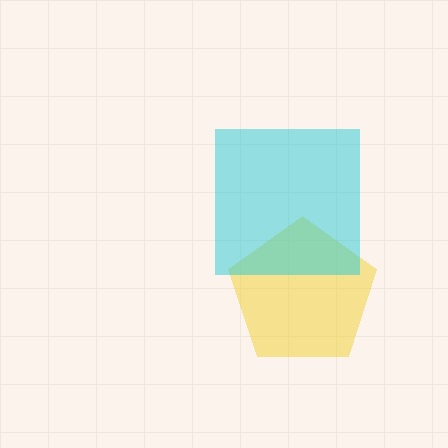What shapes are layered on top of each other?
The layered shapes are: a yellow pentagon, a cyan square.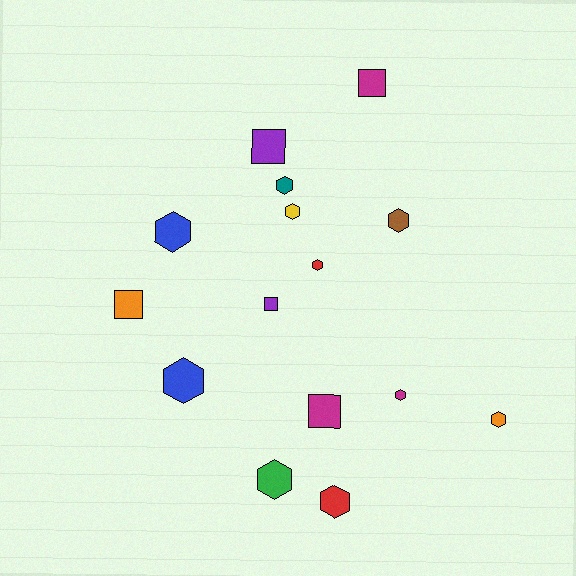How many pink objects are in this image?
There are no pink objects.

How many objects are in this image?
There are 15 objects.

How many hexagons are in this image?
There are 10 hexagons.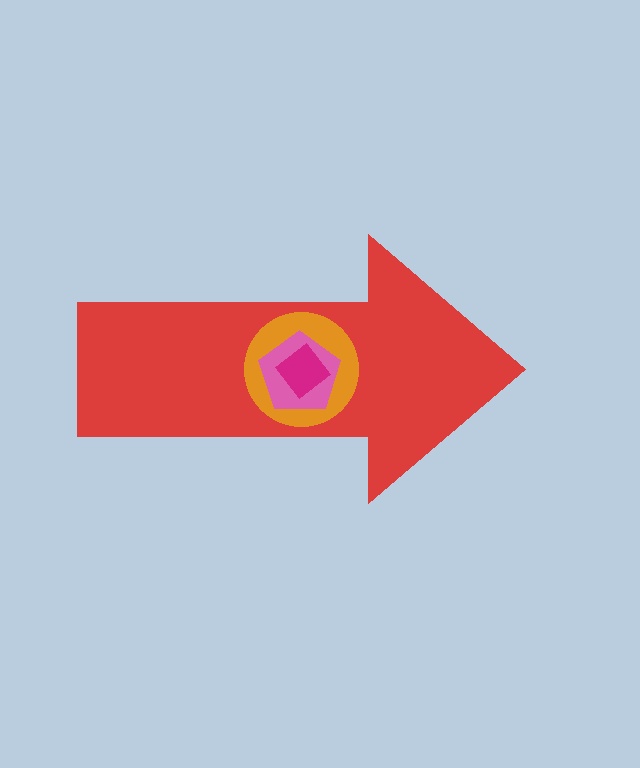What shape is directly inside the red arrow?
The orange circle.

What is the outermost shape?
The red arrow.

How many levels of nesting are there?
4.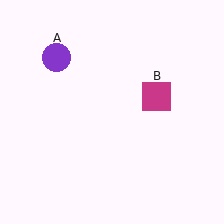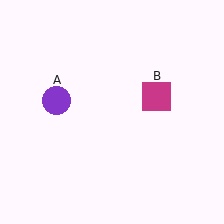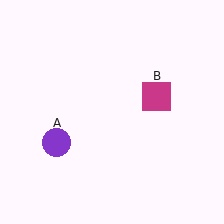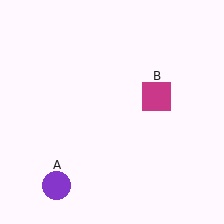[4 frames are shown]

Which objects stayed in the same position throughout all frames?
Magenta square (object B) remained stationary.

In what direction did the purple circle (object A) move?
The purple circle (object A) moved down.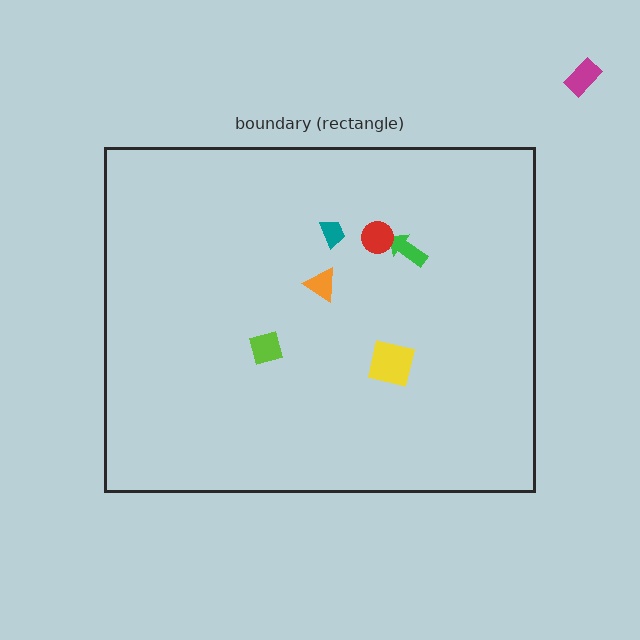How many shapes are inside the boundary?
6 inside, 1 outside.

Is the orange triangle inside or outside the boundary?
Inside.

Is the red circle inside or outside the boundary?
Inside.